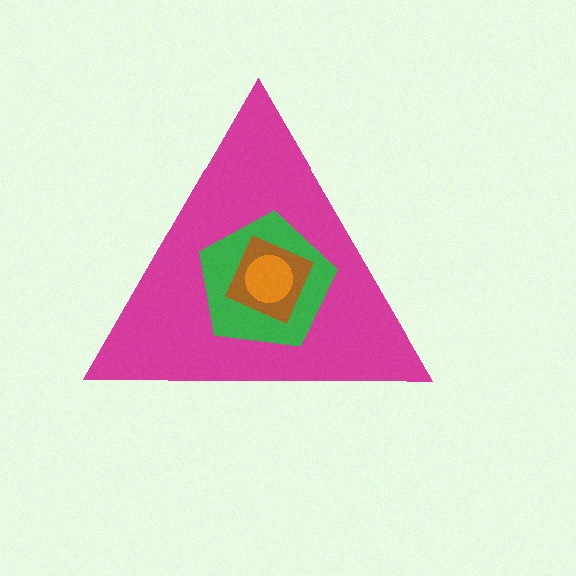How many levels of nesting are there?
4.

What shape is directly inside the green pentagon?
The brown square.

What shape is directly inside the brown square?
The orange circle.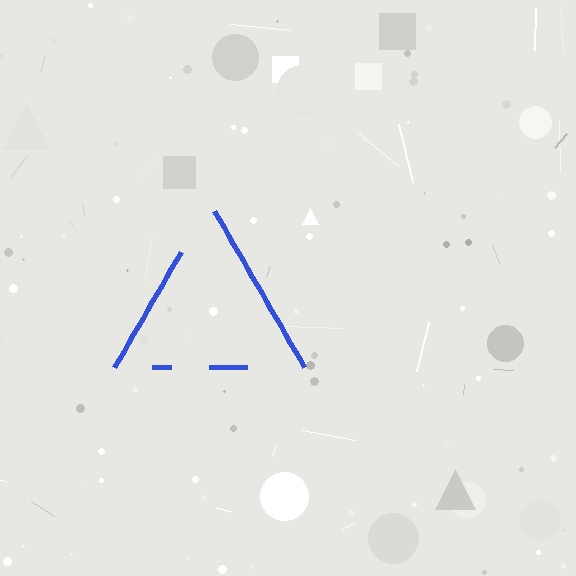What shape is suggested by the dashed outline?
The dashed outline suggests a triangle.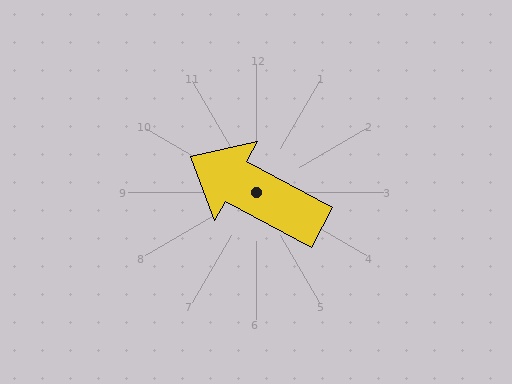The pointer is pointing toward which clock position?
Roughly 10 o'clock.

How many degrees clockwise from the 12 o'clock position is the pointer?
Approximately 298 degrees.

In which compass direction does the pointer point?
Northwest.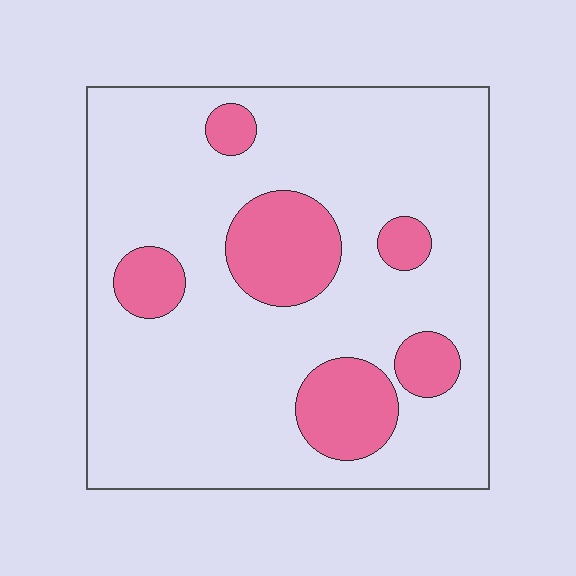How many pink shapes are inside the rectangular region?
6.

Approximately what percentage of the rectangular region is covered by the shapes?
Approximately 20%.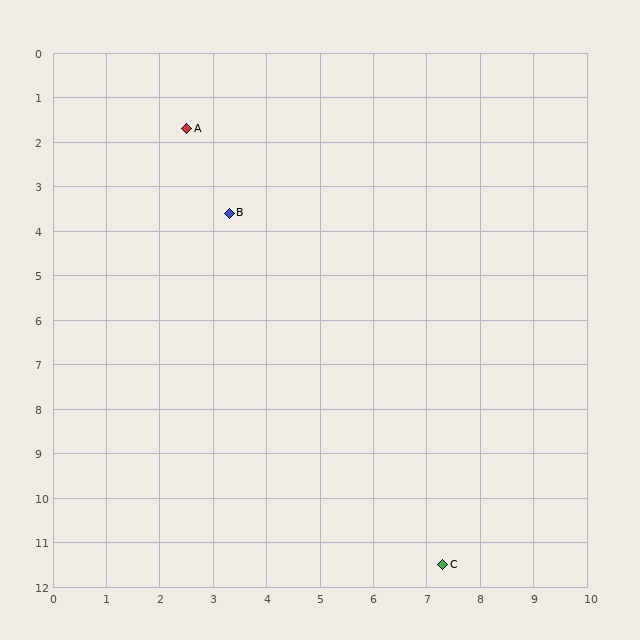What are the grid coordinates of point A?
Point A is at approximately (2.5, 1.7).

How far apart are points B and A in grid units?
Points B and A are about 2.1 grid units apart.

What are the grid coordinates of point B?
Point B is at approximately (3.3, 3.6).